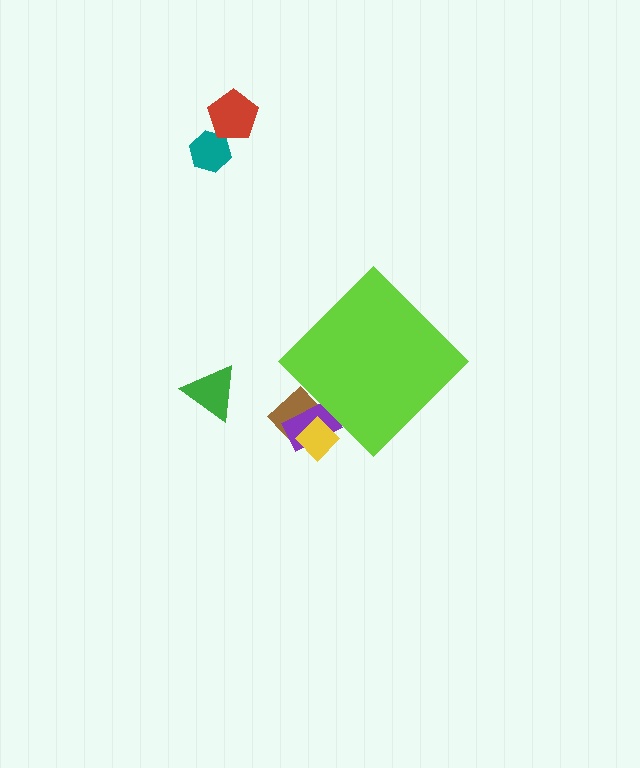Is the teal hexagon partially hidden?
No, the teal hexagon is fully visible.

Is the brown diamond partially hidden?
Yes, the brown diamond is partially hidden behind the lime diamond.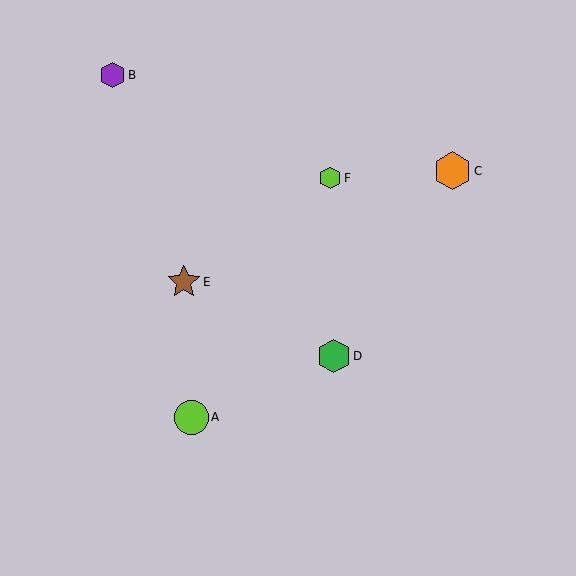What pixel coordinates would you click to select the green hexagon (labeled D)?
Click at (334, 356) to select the green hexagon D.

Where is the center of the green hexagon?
The center of the green hexagon is at (334, 356).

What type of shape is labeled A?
Shape A is a lime circle.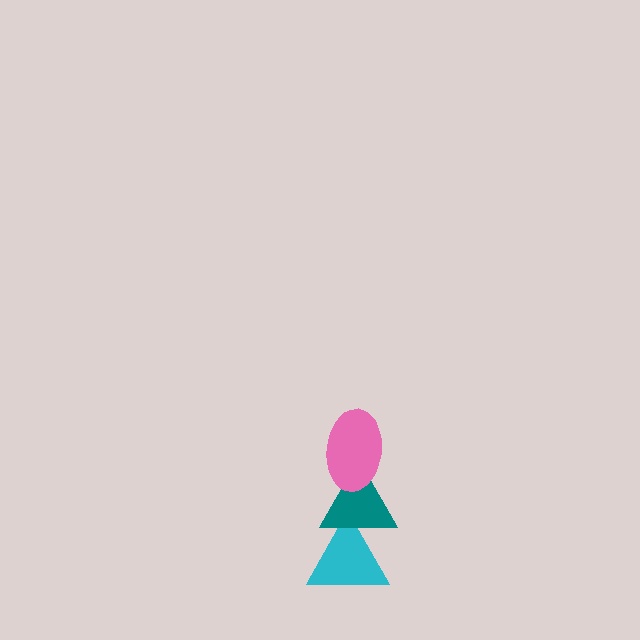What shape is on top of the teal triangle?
The pink ellipse is on top of the teal triangle.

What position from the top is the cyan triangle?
The cyan triangle is 3rd from the top.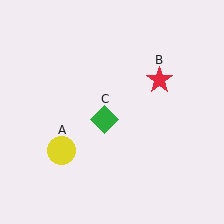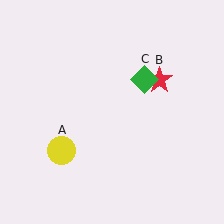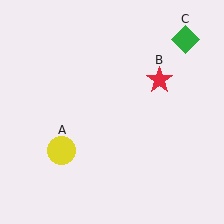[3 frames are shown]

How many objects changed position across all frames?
1 object changed position: green diamond (object C).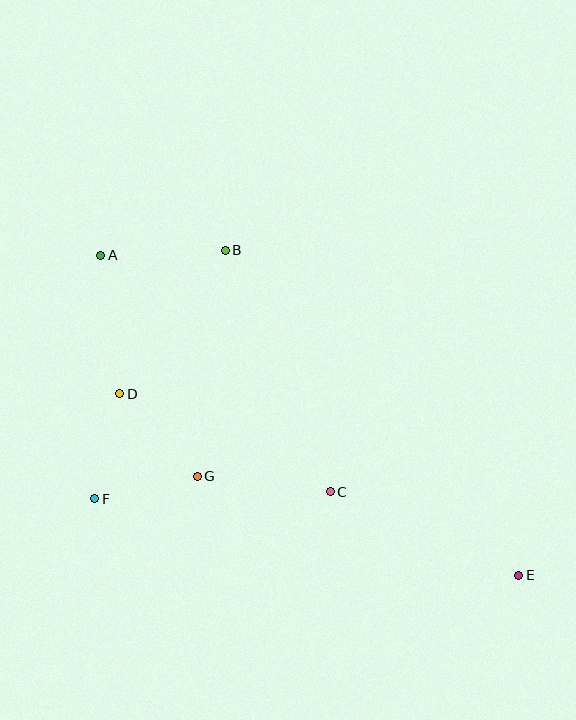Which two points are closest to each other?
Points F and G are closest to each other.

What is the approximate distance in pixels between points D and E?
The distance between D and E is approximately 438 pixels.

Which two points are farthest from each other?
Points A and E are farthest from each other.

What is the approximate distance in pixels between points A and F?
The distance between A and F is approximately 244 pixels.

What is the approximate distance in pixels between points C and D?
The distance between C and D is approximately 232 pixels.